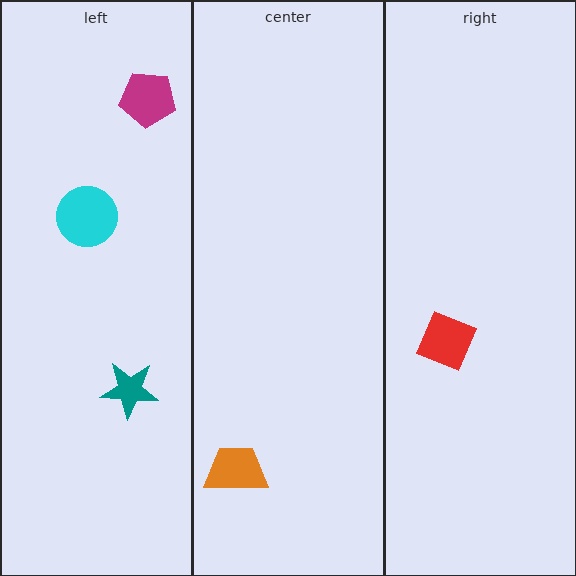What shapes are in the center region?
The orange trapezoid.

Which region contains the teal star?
The left region.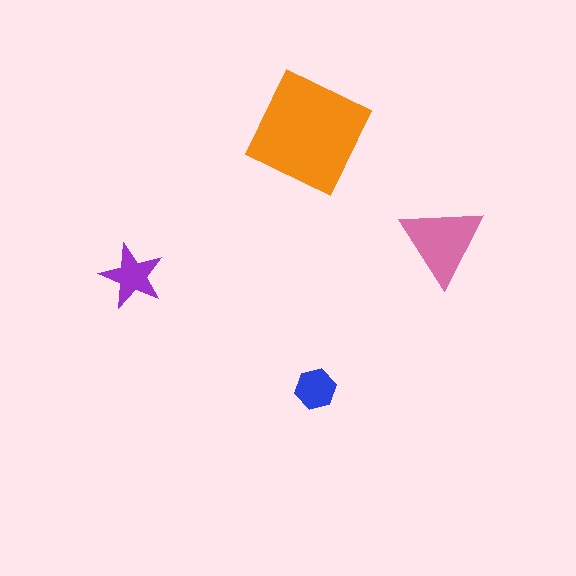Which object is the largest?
The orange square.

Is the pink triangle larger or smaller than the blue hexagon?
Larger.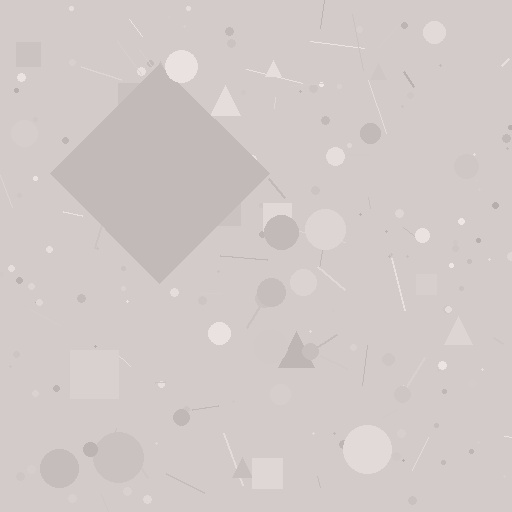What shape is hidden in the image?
A diamond is hidden in the image.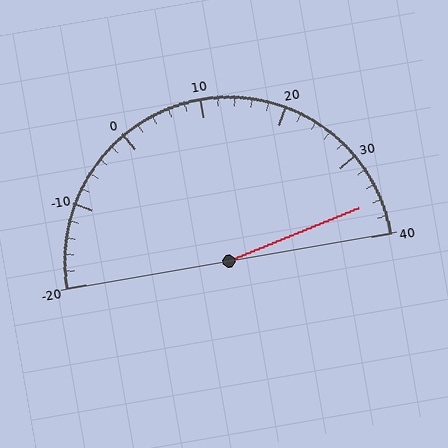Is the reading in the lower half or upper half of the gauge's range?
The reading is in the upper half of the range (-20 to 40).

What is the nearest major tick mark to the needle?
The nearest major tick mark is 40.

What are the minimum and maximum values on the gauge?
The gauge ranges from -20 to 40.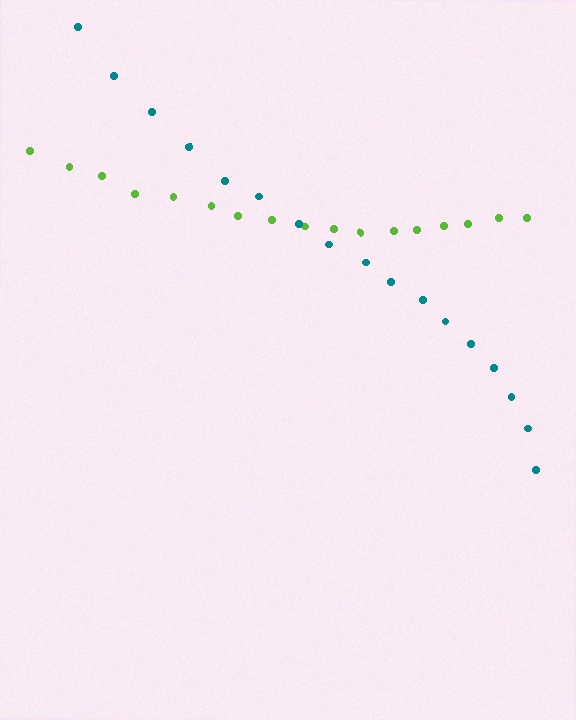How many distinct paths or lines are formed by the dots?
There are 2 distinct paths.